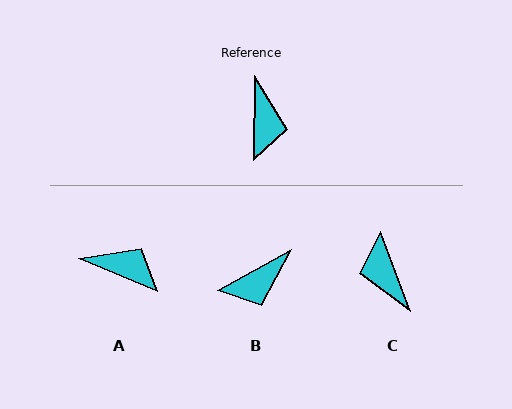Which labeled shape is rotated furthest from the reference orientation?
C, about 159 degrees away.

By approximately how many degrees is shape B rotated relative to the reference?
Approximately 61 degrees clockwise.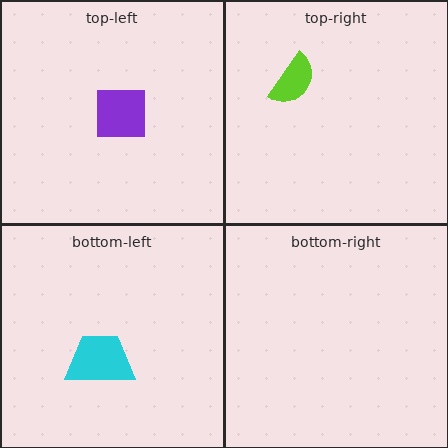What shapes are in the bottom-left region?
The cyan trapezoid.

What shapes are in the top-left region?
The purple square.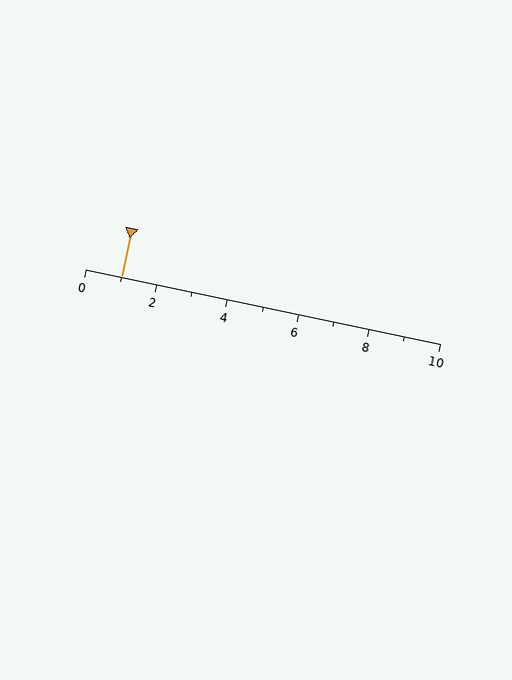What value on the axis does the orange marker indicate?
The marker indicates approximately 1.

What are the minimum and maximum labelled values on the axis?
The axis runs from 0 to 10.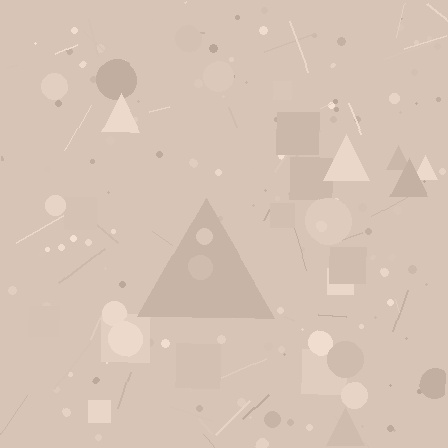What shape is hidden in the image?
A triangle is hidden in the image.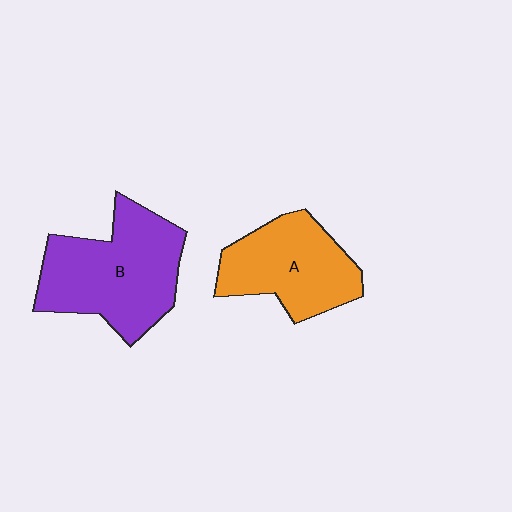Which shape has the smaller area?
Shape A (orange).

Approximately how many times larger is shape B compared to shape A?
Approximately 1.3 times.